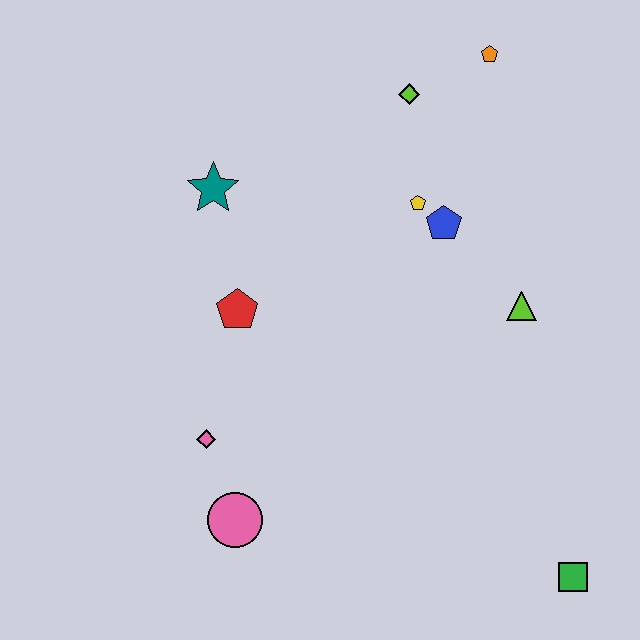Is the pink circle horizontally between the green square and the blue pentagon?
No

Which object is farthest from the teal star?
The green square is farthest from the teal star.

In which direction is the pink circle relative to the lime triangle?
The pink circle is to the left of the lime triangle.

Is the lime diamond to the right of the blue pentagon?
No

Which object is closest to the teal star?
The red pentagon is closest to the teal star.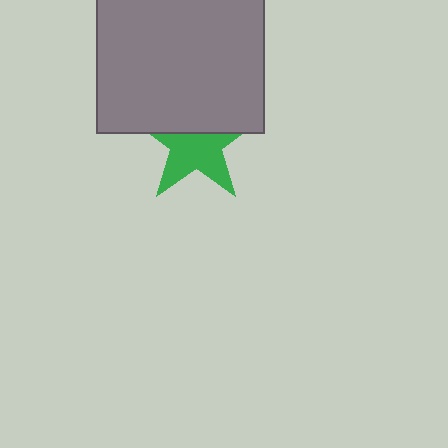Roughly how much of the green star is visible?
About half of it is visible (roughly 57%).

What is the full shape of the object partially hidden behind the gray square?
The partially hidden object is a green star.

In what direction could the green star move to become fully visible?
The green star could move down. That would shift it out from behind the gray square entirely.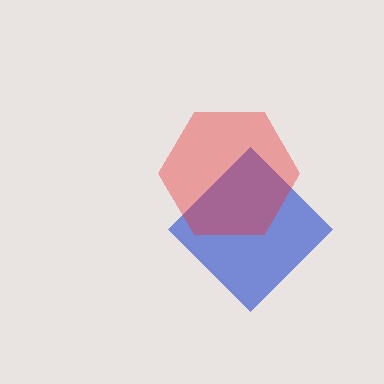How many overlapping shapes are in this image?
There are 2 overlapping shapes in the image.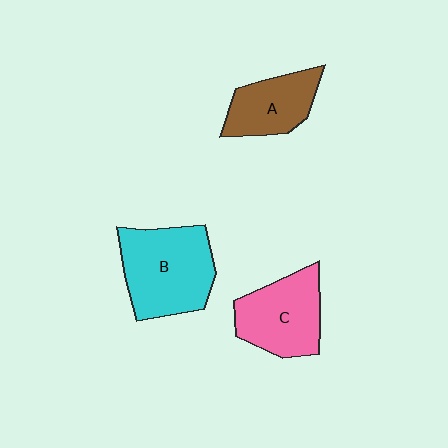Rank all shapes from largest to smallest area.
From largest to smallest: B (cyan), C (pink), A (brown).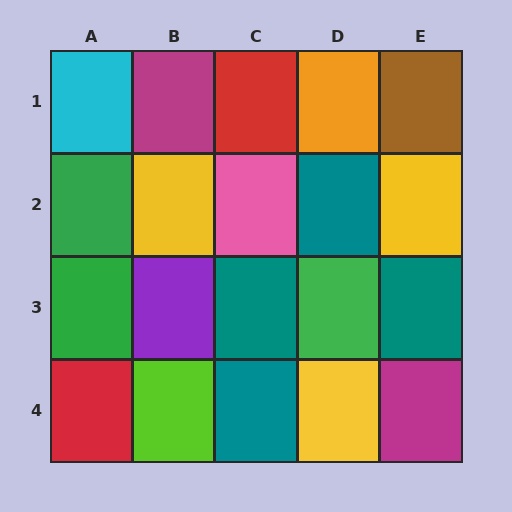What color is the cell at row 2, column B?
Yellow.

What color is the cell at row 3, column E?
Teal.